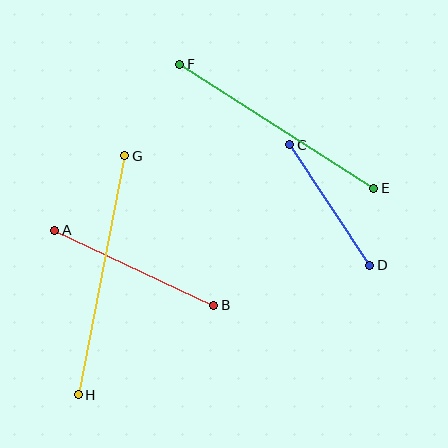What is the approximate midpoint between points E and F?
The midpoint is at approximately (277, 126) pixels.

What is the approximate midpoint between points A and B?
The midpoint is at approximately (134, 268) pixels.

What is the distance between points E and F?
The distance is approximately 230 pixels.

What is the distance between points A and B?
The distance is approximately 176 pixels.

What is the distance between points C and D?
The distance is approximately 145 pixels.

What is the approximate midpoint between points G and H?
The midpoint is at approximately (101, 275) pixels.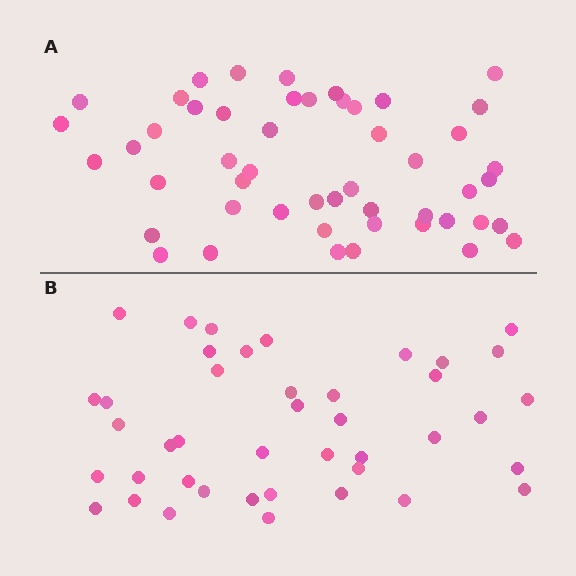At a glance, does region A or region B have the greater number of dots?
Region A (the top region) has more dots.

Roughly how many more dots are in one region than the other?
Region A has roughly 8 or so more dots than region B.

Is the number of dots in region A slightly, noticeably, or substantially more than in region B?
Region A has only slightly more — the two regions are fairly close. The ratio is roughly 1.2 to 1.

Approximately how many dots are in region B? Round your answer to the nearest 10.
About 40 dots. (The exact count is 42, which rounds to 40.)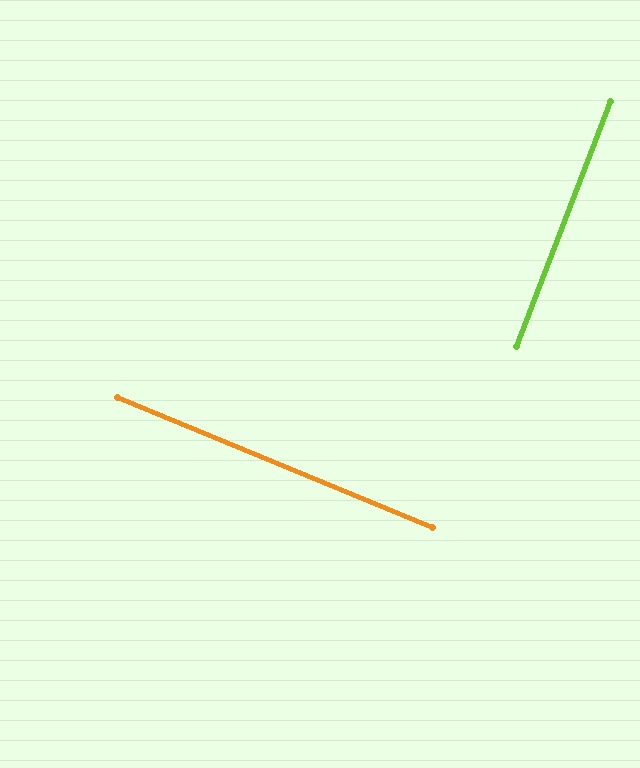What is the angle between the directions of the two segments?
Approximately 89 degrees.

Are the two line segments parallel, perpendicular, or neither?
Perpendicular — they meet at approximately 89°.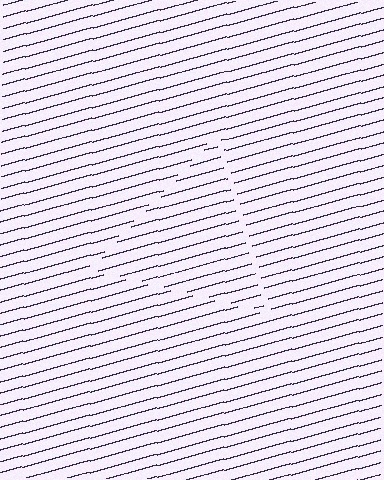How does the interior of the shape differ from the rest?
The interior of the shape contains the same grating, shifted by half a period — the contour is defined by the phase discontinuity where line-ends from the inner and outer gratings abut.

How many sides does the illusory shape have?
3 sides — the line-ends trace a triangle.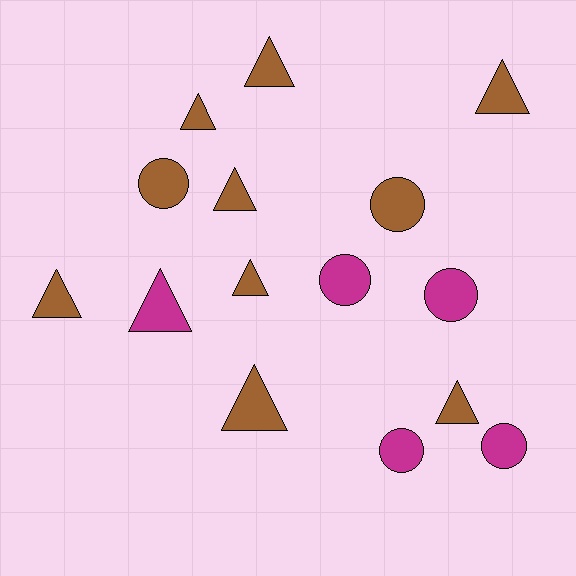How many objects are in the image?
There are 15 objects.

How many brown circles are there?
There are 2 brown circles.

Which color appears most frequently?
Brown, with 10 objects.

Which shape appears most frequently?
Triangle, with 9 objects.